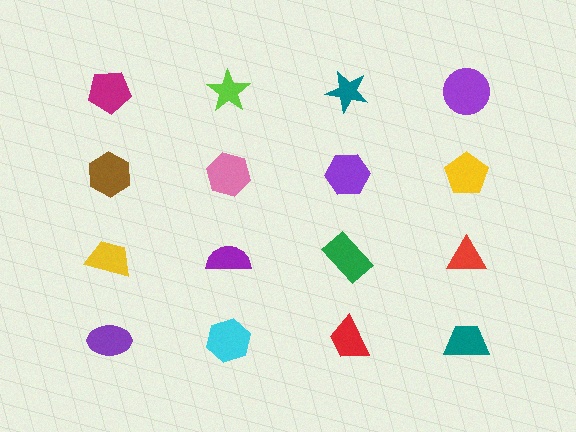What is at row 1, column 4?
A purple circle.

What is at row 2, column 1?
A brown hexagon.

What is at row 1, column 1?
A magenta pentagon.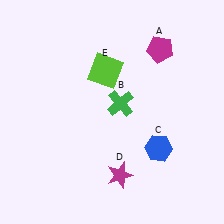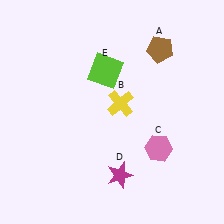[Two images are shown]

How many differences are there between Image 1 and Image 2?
There are 3 differences between the two images.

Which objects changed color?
A changed from magenta to brown. B changed from green to yellow. C changed from blue to pink.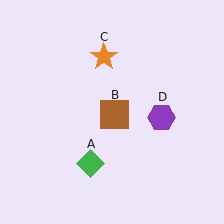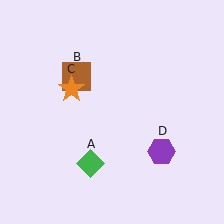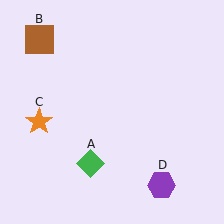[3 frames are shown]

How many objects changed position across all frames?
3 objects changed position: brown square (object B), orange star (object C), purple hexagon (object D).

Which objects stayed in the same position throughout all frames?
Green diamond (object A) remained stationary.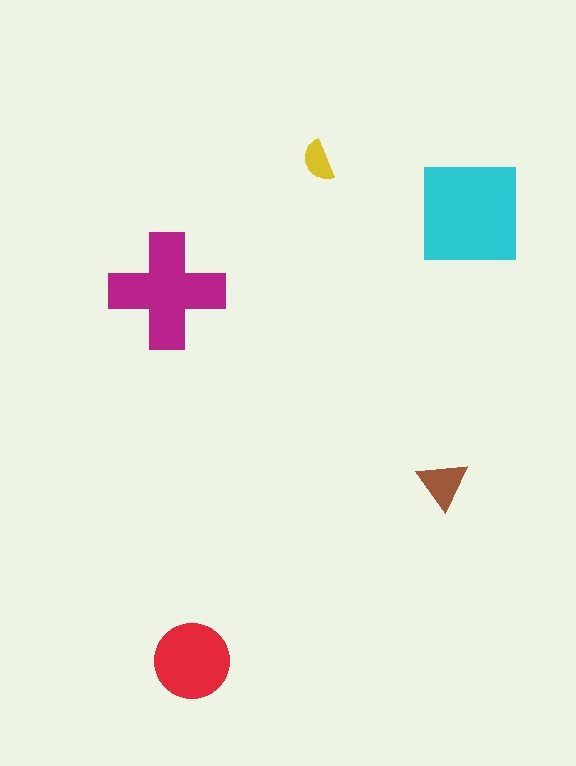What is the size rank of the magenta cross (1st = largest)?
2nd.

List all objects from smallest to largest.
The yellow semicircle, the brown triangle, the red circle, the magenta cross, the cyan square.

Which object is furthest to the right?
The cyan square is rightmost.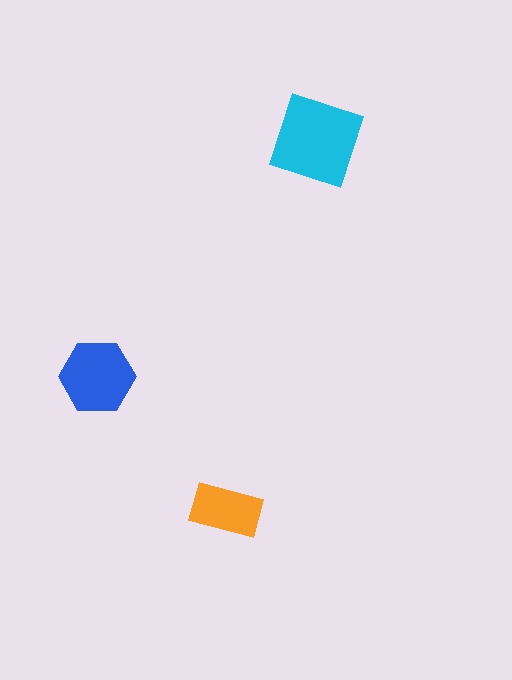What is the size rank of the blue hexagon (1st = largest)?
2nd.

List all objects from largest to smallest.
The cyan diamond, the blue hexagon, the orange rectangle.